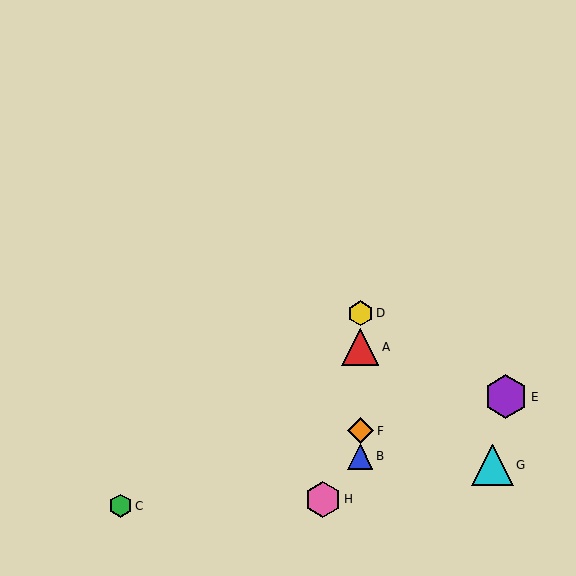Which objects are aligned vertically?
Objects A, B, D, F are aligned vertically.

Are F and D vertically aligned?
Yes, both are at x≈360.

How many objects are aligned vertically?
4 objects (A, B, D, F) are aligned vertically.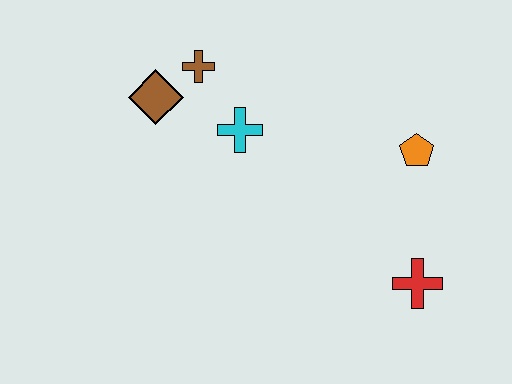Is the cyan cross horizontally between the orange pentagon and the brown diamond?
Yes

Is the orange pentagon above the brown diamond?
No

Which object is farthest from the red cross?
The brown diamond is farthest from the red cross.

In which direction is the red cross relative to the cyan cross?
The red cross is to the right of the cyan cross.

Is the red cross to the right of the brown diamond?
Yes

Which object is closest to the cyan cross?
The brown cross is closest to the cyan cross.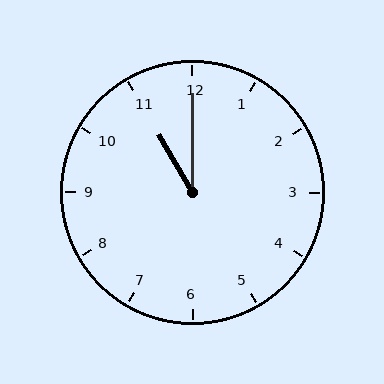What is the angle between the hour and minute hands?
Approximately 30 degrees.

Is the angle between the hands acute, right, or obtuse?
It is acute.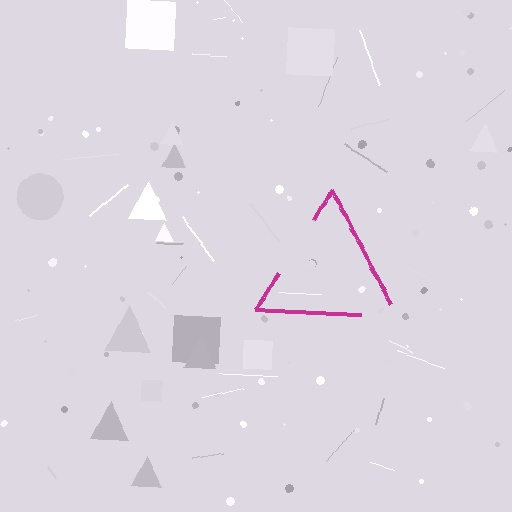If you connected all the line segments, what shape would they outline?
They would outline a triangle.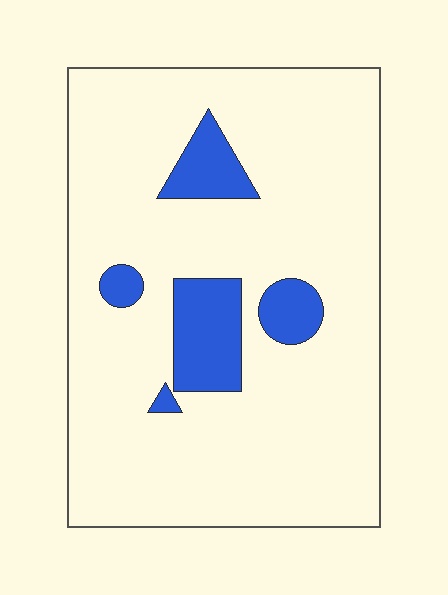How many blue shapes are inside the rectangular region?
5.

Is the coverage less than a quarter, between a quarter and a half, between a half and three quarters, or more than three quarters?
Less than a quarter.